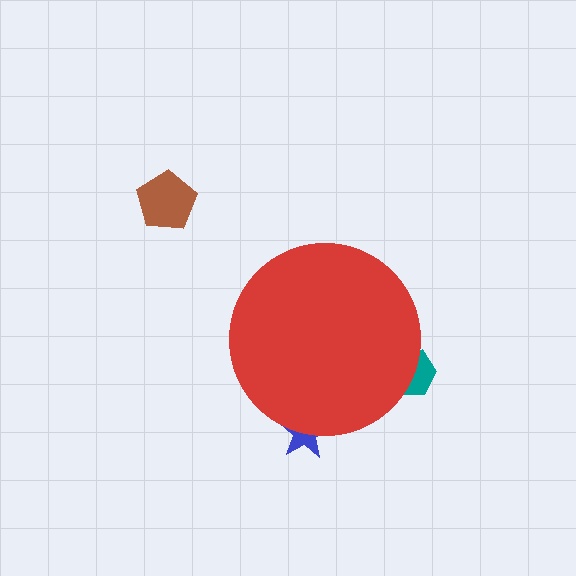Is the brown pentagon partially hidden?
No, the brown pentagon is fully visible.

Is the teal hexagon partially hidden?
Yes, the teal hexagon is partially hidden behind the red circle.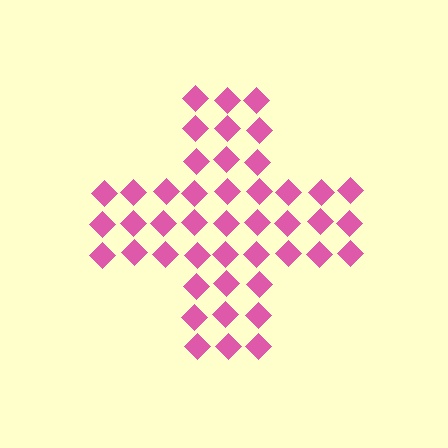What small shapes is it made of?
It is made of small diamonds.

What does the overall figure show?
The overall figure shows a cross.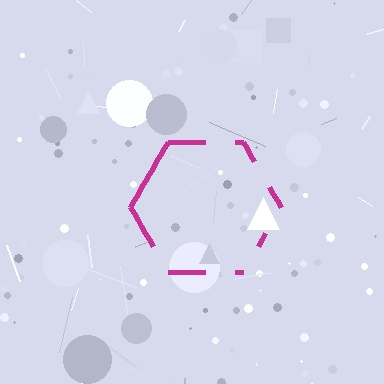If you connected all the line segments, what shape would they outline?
They would outline a hexagon.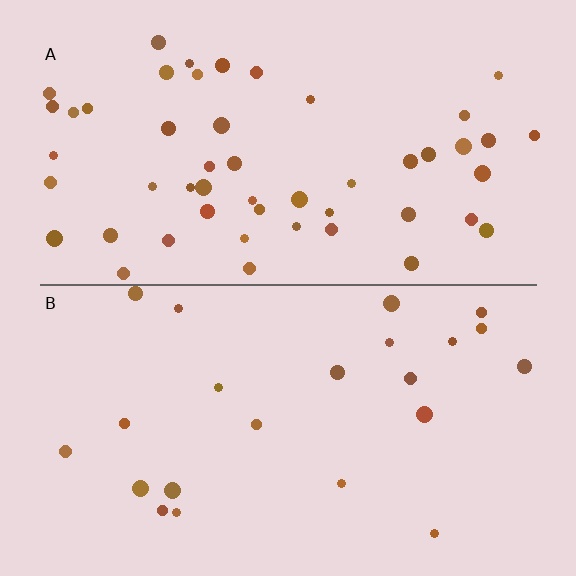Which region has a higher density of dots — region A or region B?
A (the top).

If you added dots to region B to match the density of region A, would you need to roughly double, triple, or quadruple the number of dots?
Approximately double.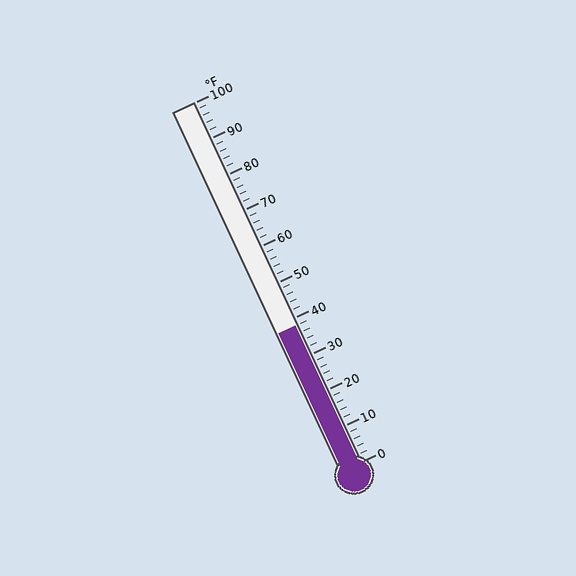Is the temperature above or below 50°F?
The temperature is below 50°F.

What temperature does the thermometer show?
The thermometer shows approximately 38°F.